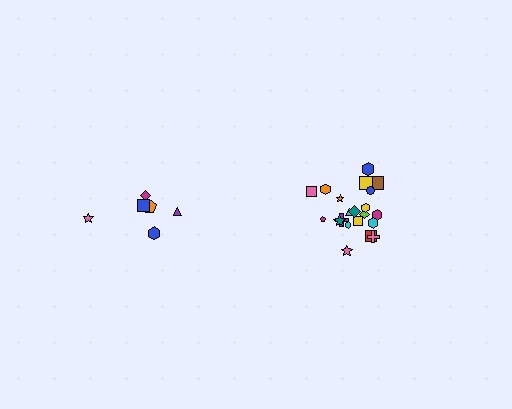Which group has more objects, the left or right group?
The right group.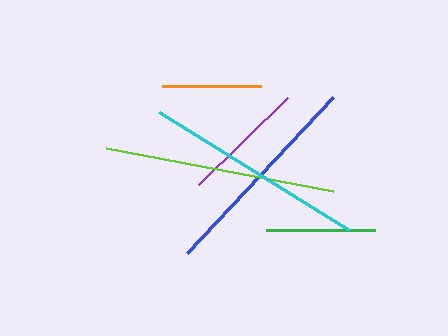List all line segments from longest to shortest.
From longest to shortest: lime, cyan, blue, purple, green, orange.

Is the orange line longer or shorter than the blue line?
The blue line is longer than the orange line.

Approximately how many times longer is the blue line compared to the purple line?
The blue line is approximately 1.7 times the length of the purple line.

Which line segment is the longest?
The lime line is the longest at approximately 231 pixels.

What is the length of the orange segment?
The orange segment is approximately 99 pixels long.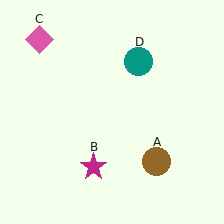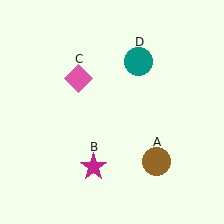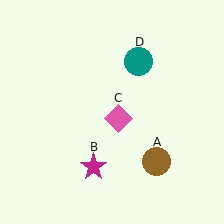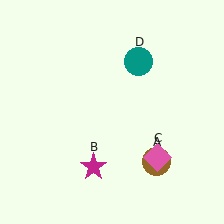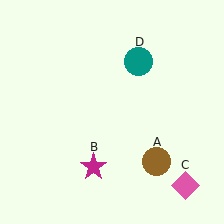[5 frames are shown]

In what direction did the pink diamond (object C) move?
The pink diamond (object C) moved down and to the right.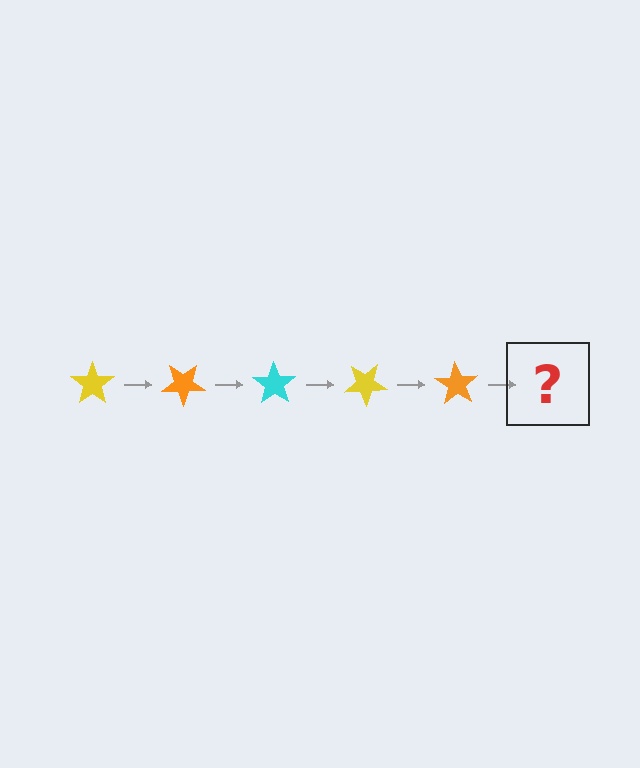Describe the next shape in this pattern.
It should be a cyan star, rotated 175 degrees from the start.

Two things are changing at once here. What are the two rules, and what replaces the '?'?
The two rules are that it rotates 35 degrees each step and the color cycles through yellow, orange, and cyan. The '?' should be a cyan star, rotated 175 degrees from the start.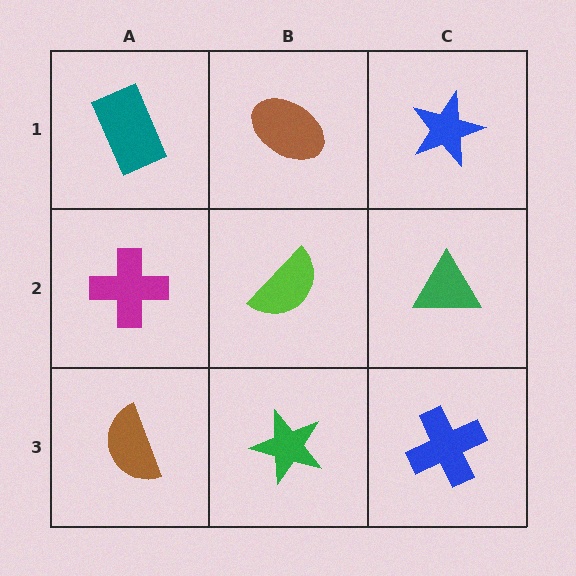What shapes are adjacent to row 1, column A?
A magenta cross (row 2, column A), a brown ellipse (row 1, column B).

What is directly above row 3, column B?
A lime semicircle.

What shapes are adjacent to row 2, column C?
A blue star (row 1, column C), a blue cross (row 3, column C), a lime semicircle (row 2, column B).